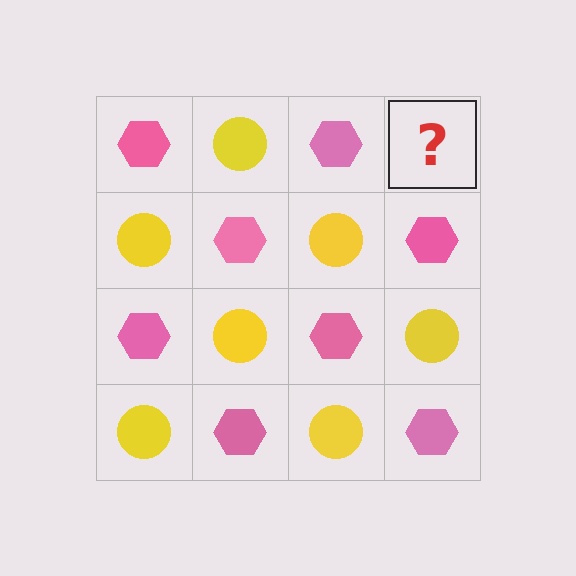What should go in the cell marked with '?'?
The missing cell should contain a yellow circle.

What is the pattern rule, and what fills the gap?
The rule is that it alternates pink hexagon and yellow circle in a checkerboard pattern. The gap should be filled with a yellow circle.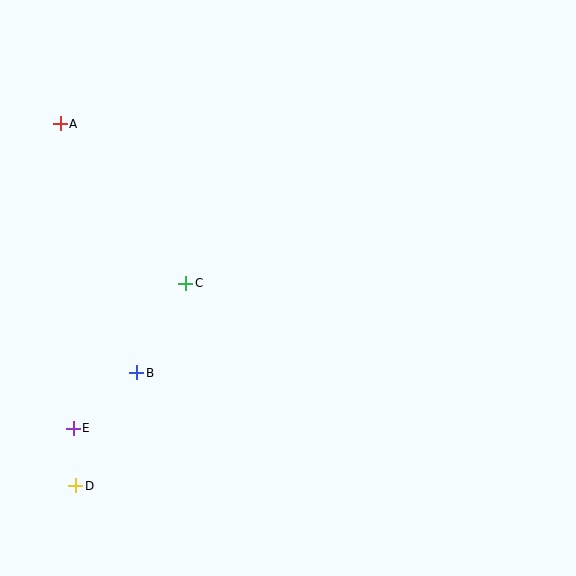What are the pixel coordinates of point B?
Point B is at (137, 373).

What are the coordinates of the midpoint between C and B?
The midpoint between C and B is at (161, 328).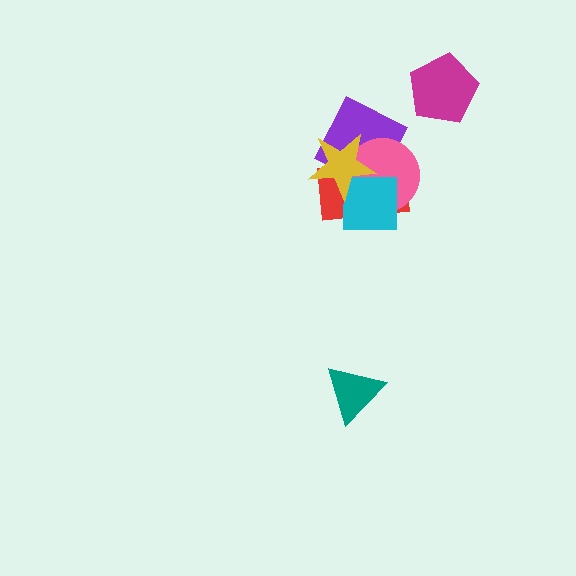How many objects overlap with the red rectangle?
4 objects overlap with the red rectangle.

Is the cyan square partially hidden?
Yes, it is partially covered by another shape.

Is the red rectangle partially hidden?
Yes, it is partially covered by another shape.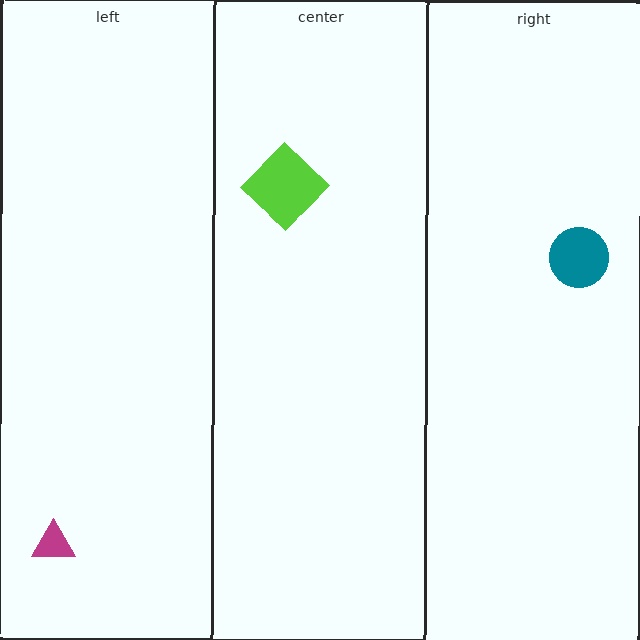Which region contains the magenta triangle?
The left region.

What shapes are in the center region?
The lime diamond.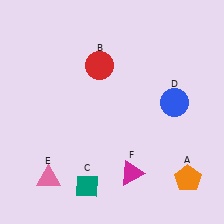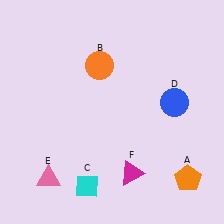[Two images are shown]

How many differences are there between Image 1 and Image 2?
There are 2 differences between the two images.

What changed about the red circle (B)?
In Image 1, B is red. In Image 2, it changed to orange.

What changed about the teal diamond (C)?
In Image 1, C is teal. In Image 2, it changed to cyan.